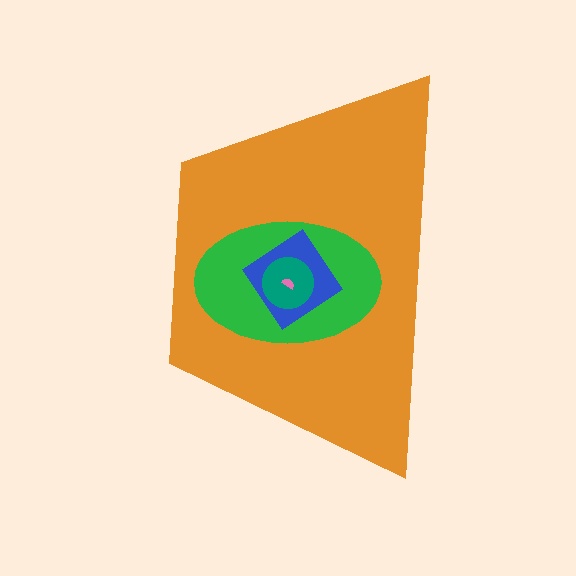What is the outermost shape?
The orange trapezoid.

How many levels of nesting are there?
5.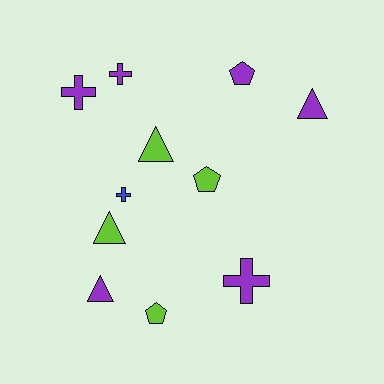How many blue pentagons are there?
There are no blue pentagons.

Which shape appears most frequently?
Cross, with 4 objects.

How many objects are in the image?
There are 11 objects.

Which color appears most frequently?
Purple, with 6 objects.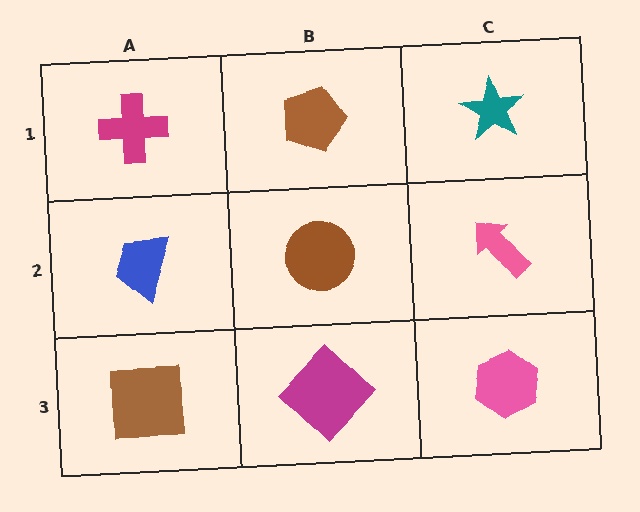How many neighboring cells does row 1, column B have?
3.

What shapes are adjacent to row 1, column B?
A brown circle (row 2, column B), a magenta cross (row 1, column A), a teal star (row 1, column C).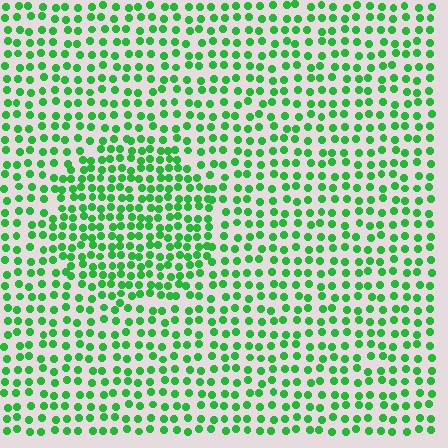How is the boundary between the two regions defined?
The boundary is defined by a change in element density (approximately 1.6x ratio). All elements are the same color, size, and shape.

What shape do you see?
I see a circle.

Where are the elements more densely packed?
The elements are more densely packed inside the circle boundary.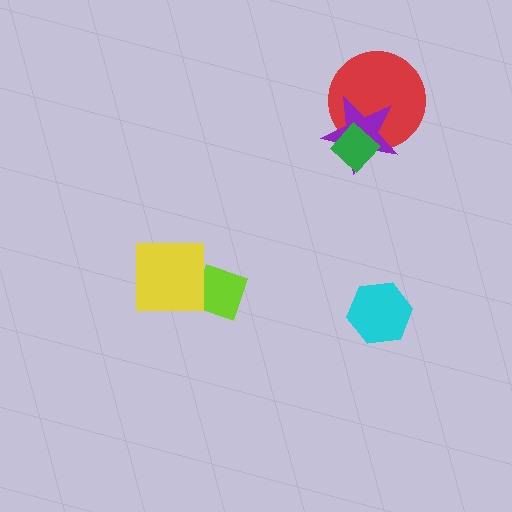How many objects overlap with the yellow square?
1 object overlaps with the yellow square.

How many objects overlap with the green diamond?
2 objects overlap with the green diamond.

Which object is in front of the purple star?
The green diamond is in front of the purple star.